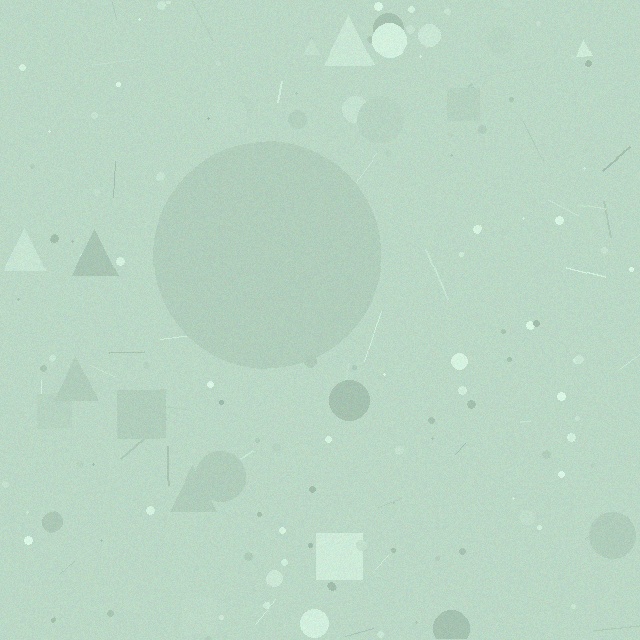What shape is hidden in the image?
A circle is hidden in the image.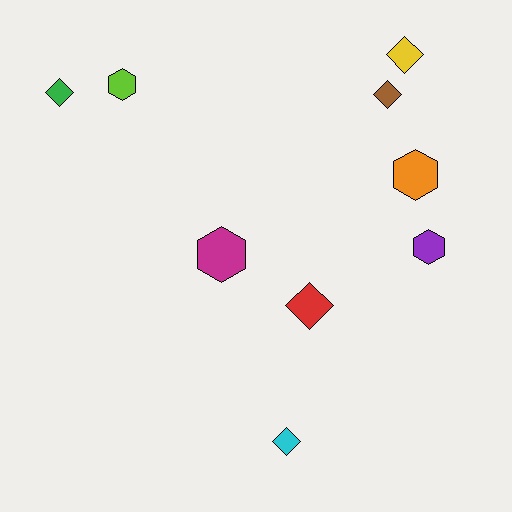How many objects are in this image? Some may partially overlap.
There are 9 objects.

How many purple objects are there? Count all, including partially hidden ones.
There is 1 purple object.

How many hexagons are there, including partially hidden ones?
There are 4 hexagons.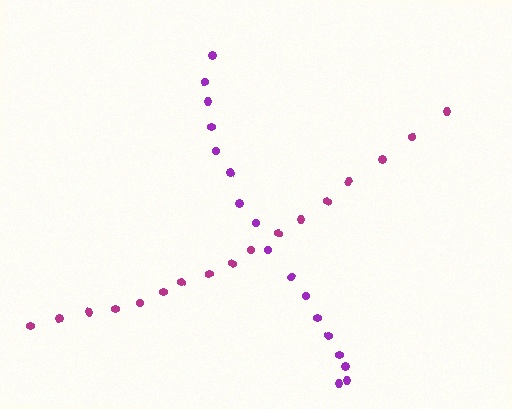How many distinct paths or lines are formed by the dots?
There are 2 distinct paths.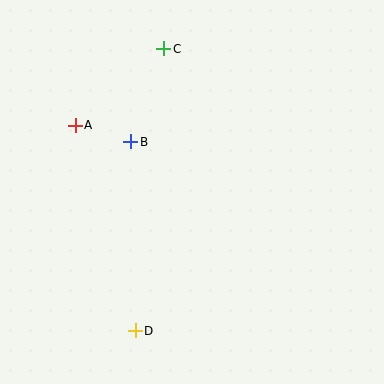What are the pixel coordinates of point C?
Point C is at (164, 49).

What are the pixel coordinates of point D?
Point D is at (135, 331).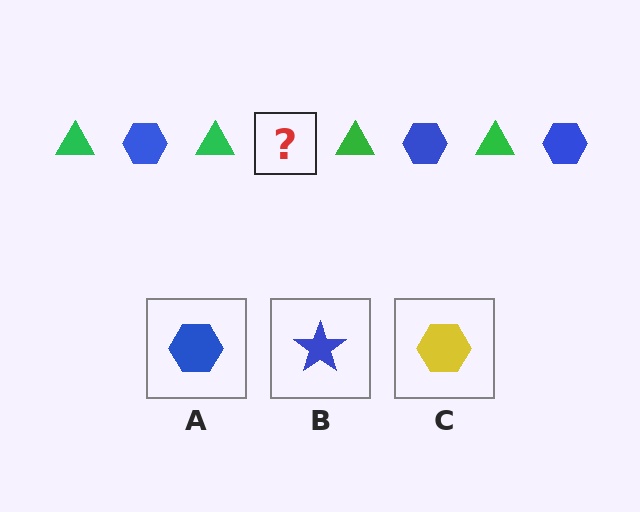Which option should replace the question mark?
Option A.